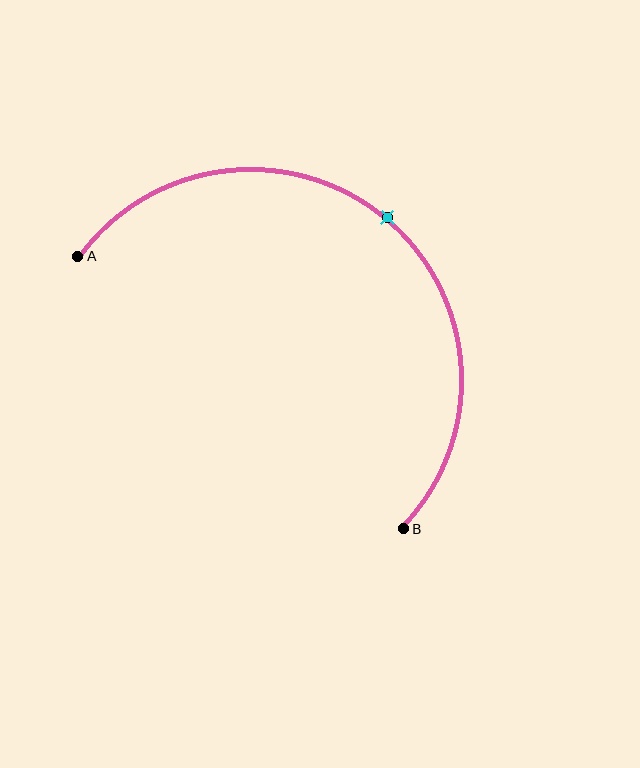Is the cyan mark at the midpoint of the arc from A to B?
Yes. The cyan mark lies on the arc at equal arc-length from both A and B — it is the arc midpoint.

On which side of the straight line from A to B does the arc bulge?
The arc bulges above and to the right of the straight line connecting A and B.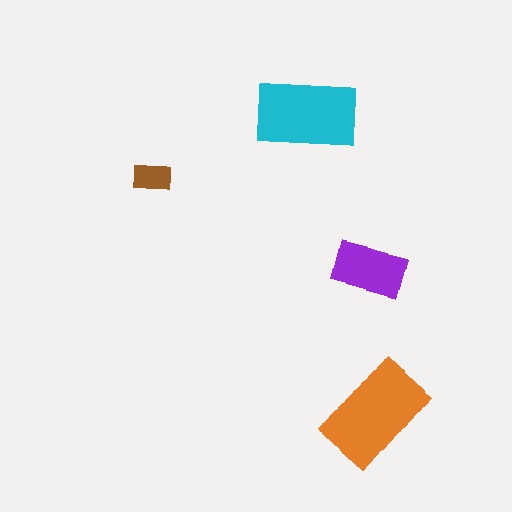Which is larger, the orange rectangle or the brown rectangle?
The orange one.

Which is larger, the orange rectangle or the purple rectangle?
The orange one.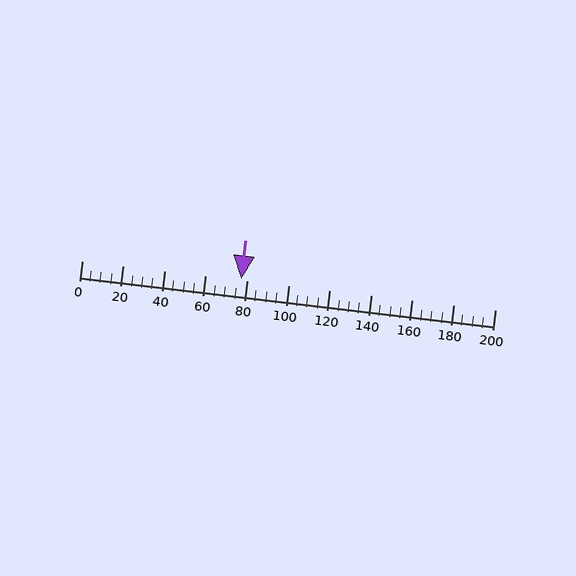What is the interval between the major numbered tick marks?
The major tick marks are spaced 20 units apart.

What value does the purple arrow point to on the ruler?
The purple arrow points to approximately 77.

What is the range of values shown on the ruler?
The ruler shows values from 0 to 200.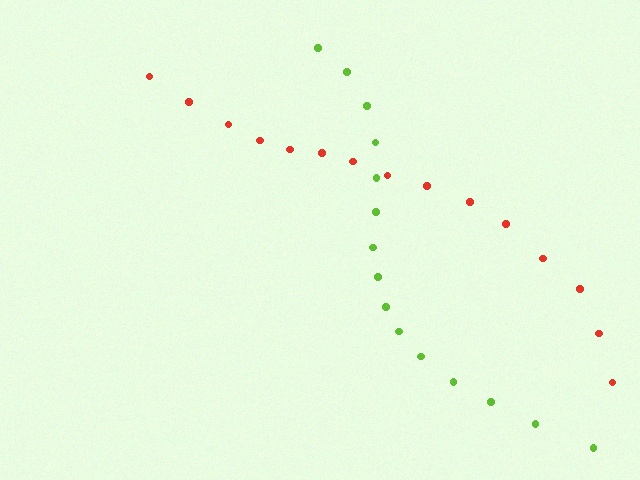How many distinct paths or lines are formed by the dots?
There are 2 distinct paths.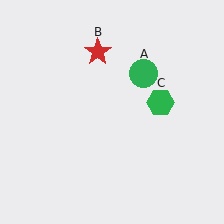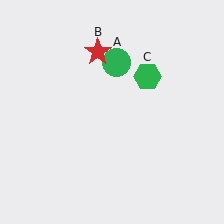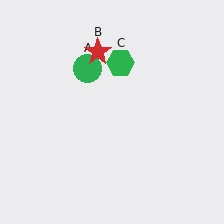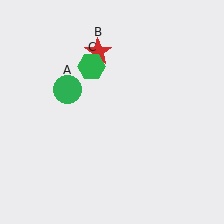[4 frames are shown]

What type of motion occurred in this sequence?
The green circle (object A), green hexagon (object C) rotated counterclockwise around the center of the scene.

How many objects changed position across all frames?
2 objects changed position: green circle (object A), green hexagon (object C).